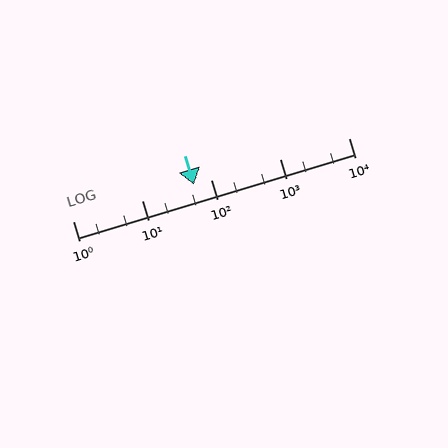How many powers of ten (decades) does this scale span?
The scale spans 4 decades, from 1 to 10000.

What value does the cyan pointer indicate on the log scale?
The pointer indicates approximately 58.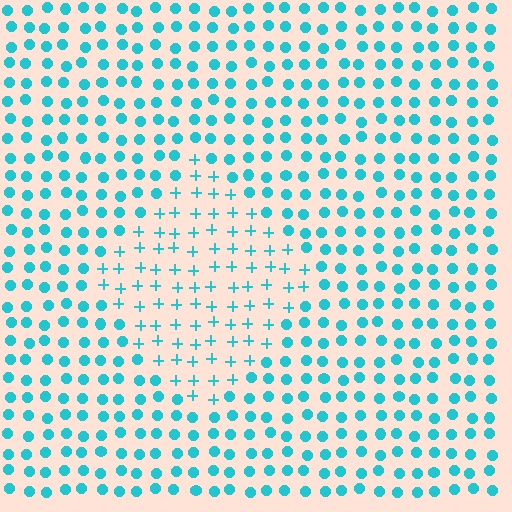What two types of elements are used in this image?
The image uses plus signs inside the diamond region and circles outside it.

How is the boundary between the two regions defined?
The boundary is defined by a change in element shape: plus signs inside vs. circles outside. All elements share the same color and spacing.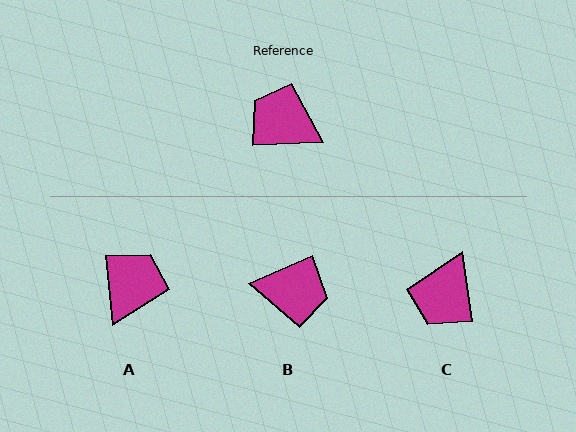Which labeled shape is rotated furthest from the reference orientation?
B, about 159 degrees away.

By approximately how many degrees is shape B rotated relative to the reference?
Approximately 159 degrees clockwise.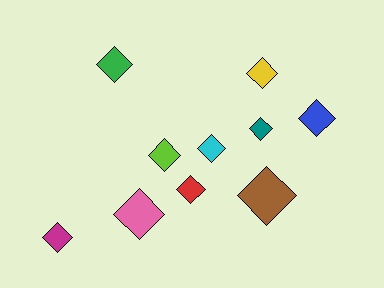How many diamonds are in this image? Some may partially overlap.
There are 10 diamonds.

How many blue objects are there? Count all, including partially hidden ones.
There is 1 blue object.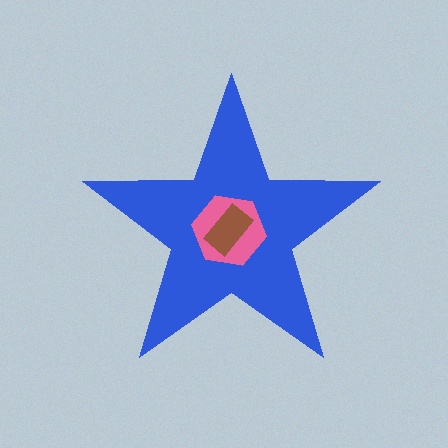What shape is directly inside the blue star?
The pink hexagon.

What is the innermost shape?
The brown rectangle.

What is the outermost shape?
The blue star.